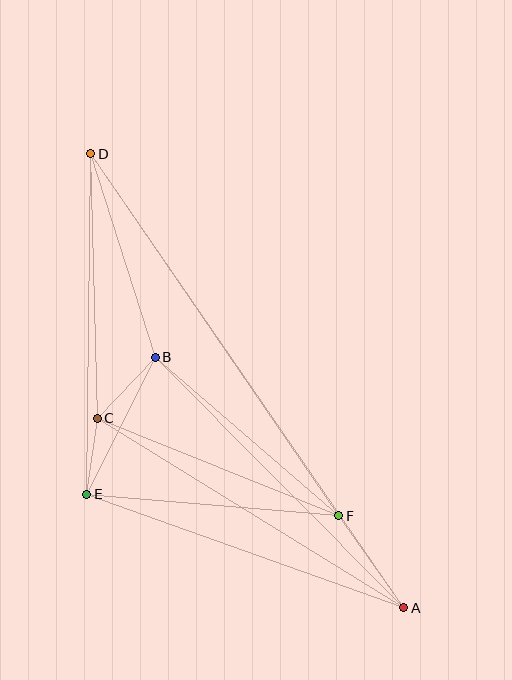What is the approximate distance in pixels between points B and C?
The distance between B and C is approximately 84 pixels.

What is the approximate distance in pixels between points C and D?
The distance between C and D is approximately 265 pixels.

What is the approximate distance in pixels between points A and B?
The distance between A and B is approximately 353 pixels.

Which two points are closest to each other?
Points C and E are closest to each other.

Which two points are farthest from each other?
Points A and D are farthest from each other.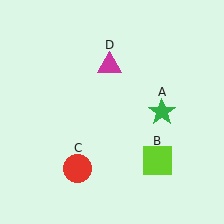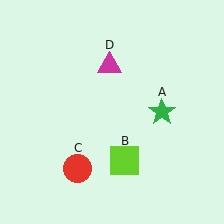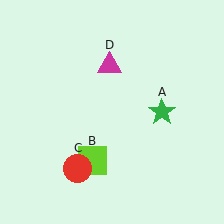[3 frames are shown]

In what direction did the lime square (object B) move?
The lime square (object B) moved left.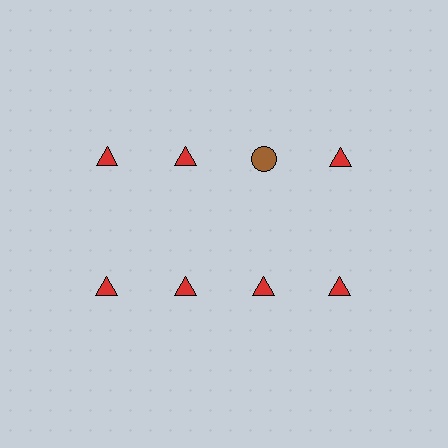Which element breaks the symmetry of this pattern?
The brown circle in the top row, center column breaks the symmetry. All other shapes are red triangles.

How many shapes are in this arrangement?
There are 8 shapes arranged in a grid pattern.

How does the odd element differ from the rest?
It differs in both color (brown instead of red) and shape (circle instead of triangle).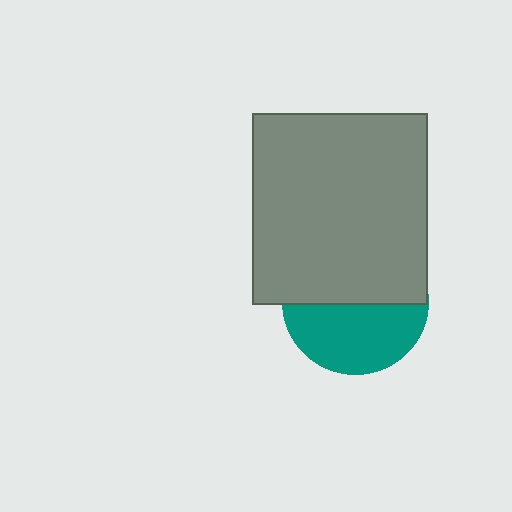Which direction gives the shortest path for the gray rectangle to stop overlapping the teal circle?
Moving up gives the shortest separation.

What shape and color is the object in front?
The object in front is a gray rectangle.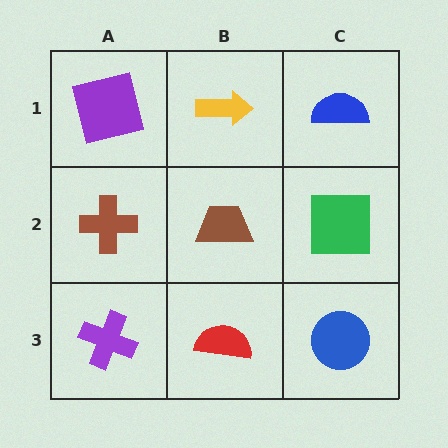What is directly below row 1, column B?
A brown trapezoid.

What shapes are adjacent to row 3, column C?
A green square (row 2, column C), a red semicircle (row 3, column B).